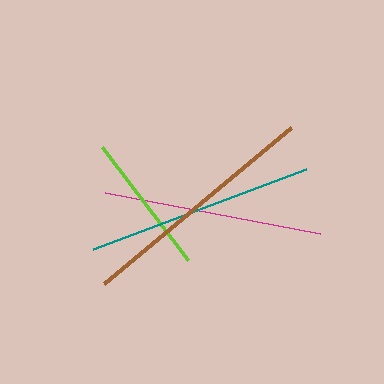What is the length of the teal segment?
The teal segment is approximately 228 pixels long.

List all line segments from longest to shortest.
From longest to shortest: brown, teal, magenta, lime.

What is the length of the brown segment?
The brown segment is approximately 244 pixels long.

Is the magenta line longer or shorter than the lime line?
The magenta line is longer than the lime line.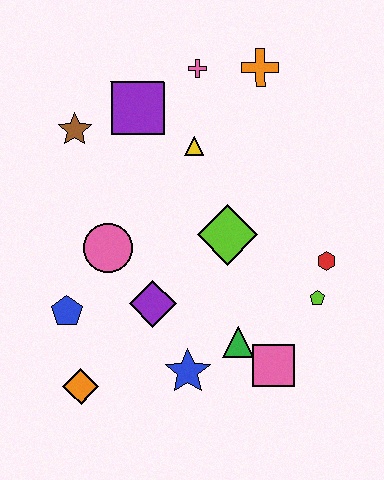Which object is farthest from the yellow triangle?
The orange diamond is farthest from the yellow triangle.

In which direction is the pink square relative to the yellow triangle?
The pink square is below the yellow triangle.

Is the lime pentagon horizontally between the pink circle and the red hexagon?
Yes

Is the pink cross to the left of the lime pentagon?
Yes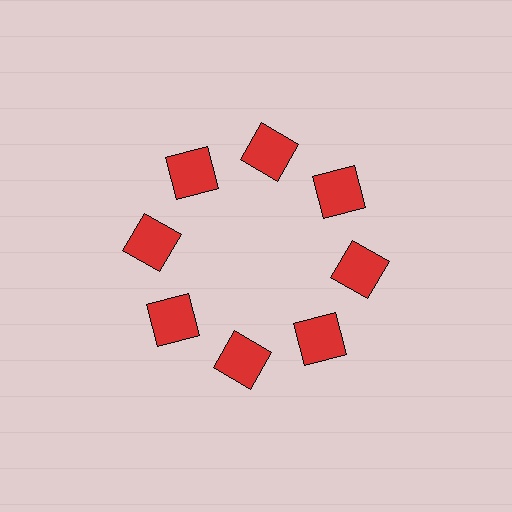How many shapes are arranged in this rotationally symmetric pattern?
There are 8 shapes, arranged in 8 groups of 1.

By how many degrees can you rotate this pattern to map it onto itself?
The pattern maps onto itself every 45 degrees of rotation.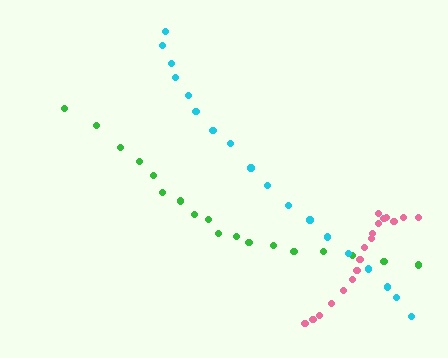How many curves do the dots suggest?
There are 3 distinct paths.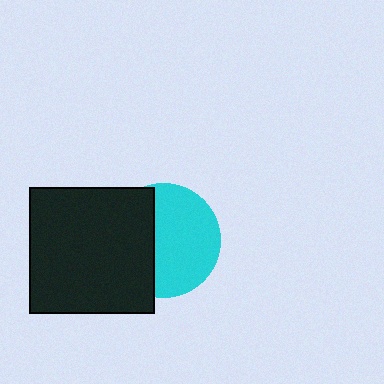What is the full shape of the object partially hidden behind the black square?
The partially hidden object is a cyan circle.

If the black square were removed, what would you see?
You would see the complete cyan circle.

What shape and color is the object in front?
The object in front is a black square.